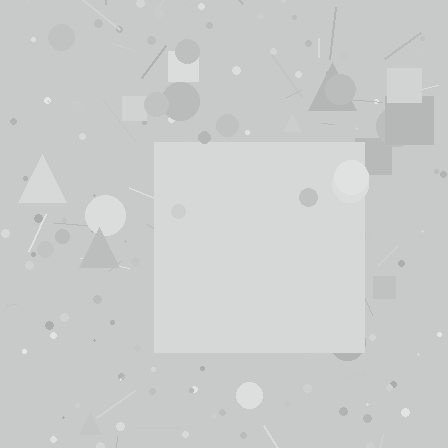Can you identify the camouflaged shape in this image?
The camouflaged shape is a square.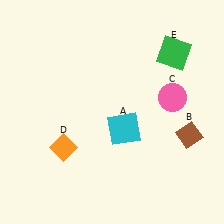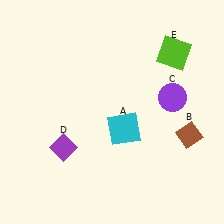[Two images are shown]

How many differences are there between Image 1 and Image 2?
There are 3 differences between the two images.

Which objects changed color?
C changed from pink to purple. D changed from orange to purple. E changed from green to lime.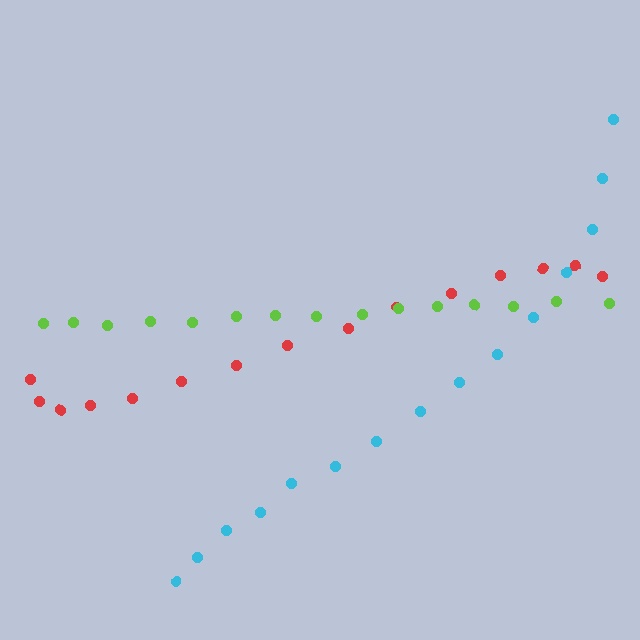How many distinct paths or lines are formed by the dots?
There are 3 distinct paths.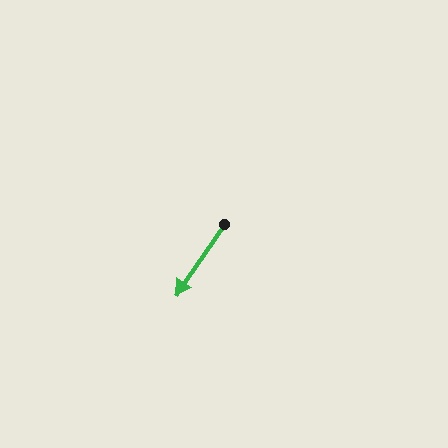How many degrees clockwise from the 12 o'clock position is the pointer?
Approximately 215 degrees.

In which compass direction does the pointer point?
Southwest.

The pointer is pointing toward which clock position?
Roughly 7 o'clock.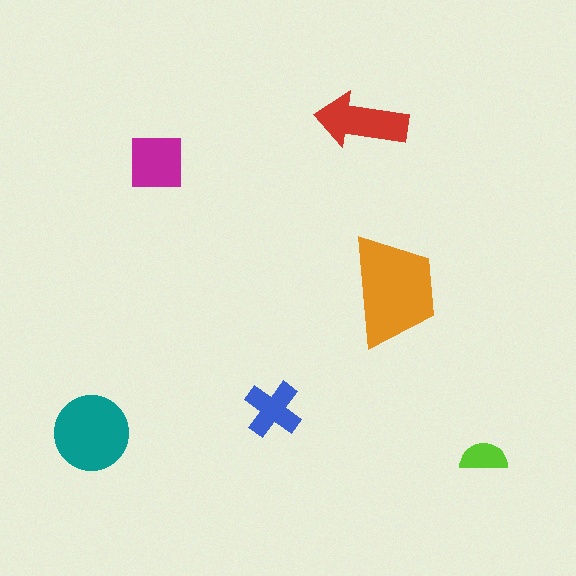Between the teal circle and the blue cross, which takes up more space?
The teal circle.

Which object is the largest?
The orange trapezoid.